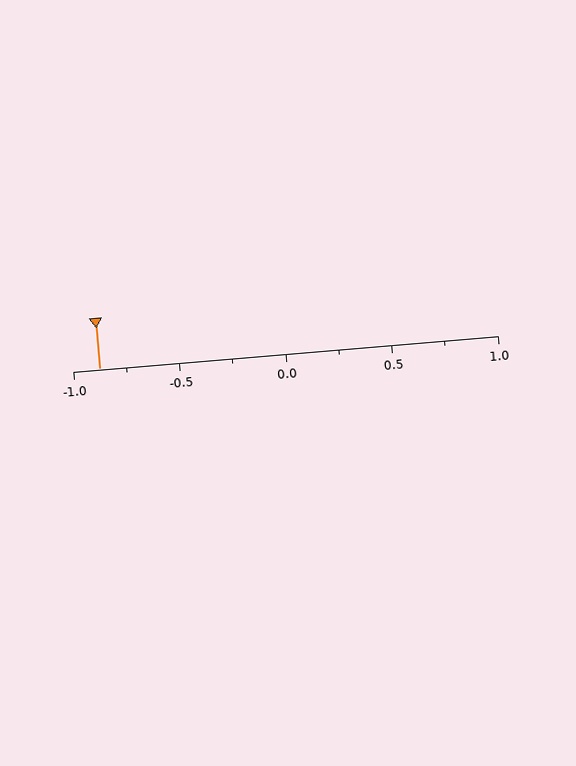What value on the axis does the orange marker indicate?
The marker indicates approximately -0.88.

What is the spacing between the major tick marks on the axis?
The major ticks are spaced 0.5 apart.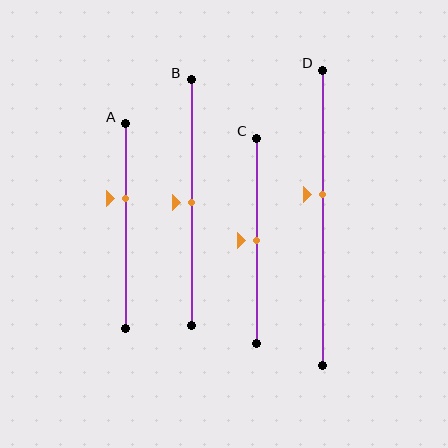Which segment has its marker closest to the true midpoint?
Segment B has its marker closest to the true midpoint.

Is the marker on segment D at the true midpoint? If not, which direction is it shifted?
No, the marker on segment D is shifted upward by about 8% of the segment length.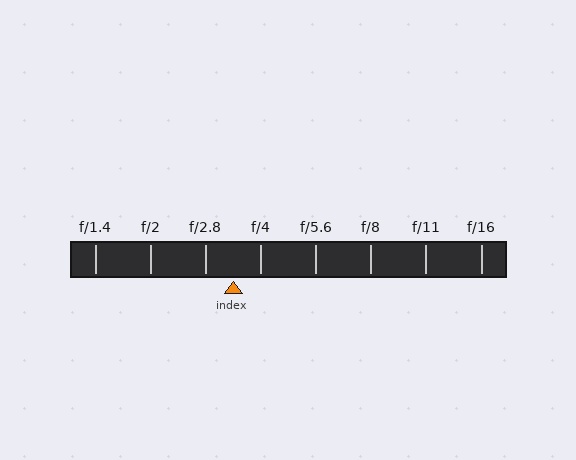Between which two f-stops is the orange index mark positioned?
The index mark is between f/2.8 and f/4.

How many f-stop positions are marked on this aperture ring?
There are 8 f-stop positions marked.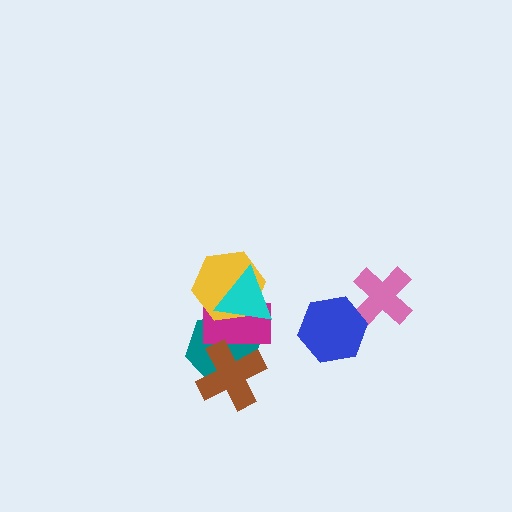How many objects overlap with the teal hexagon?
4 objects overlap with the teal hexagon.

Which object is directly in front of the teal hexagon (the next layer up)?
The magenta rectangle is directly in front of the teal hexagon.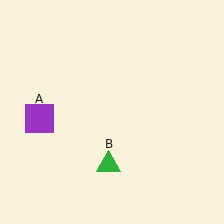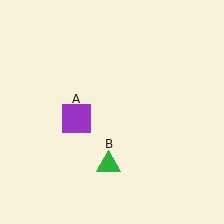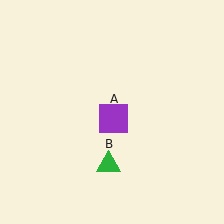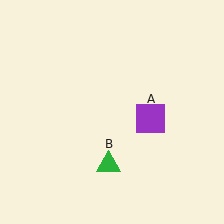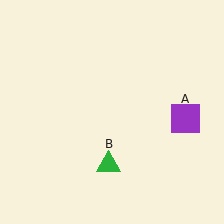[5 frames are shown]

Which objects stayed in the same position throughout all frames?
Green triangle (object B) remained stationary.